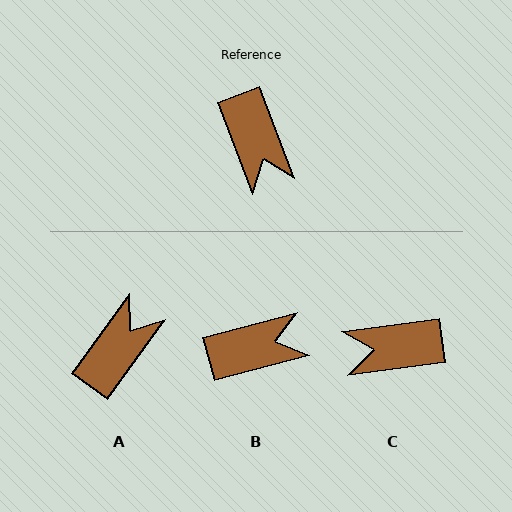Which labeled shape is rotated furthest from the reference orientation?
A, about 123 degrees away.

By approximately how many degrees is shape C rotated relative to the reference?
Approximately 103 degrees clockwise.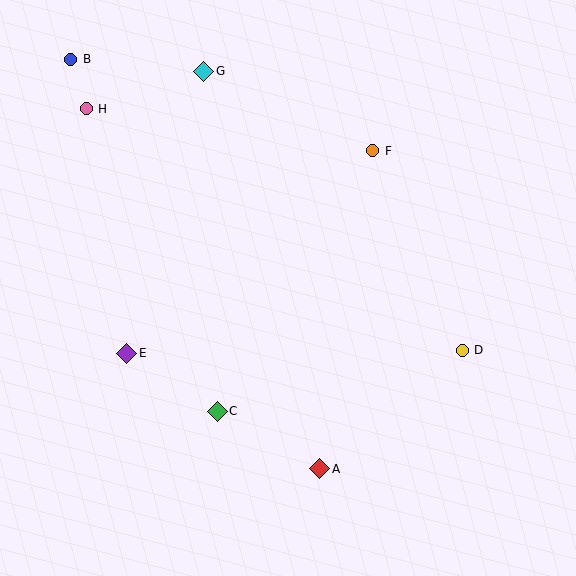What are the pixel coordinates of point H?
Point H is at (86, 109).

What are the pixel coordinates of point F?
Point F is at (373, 151).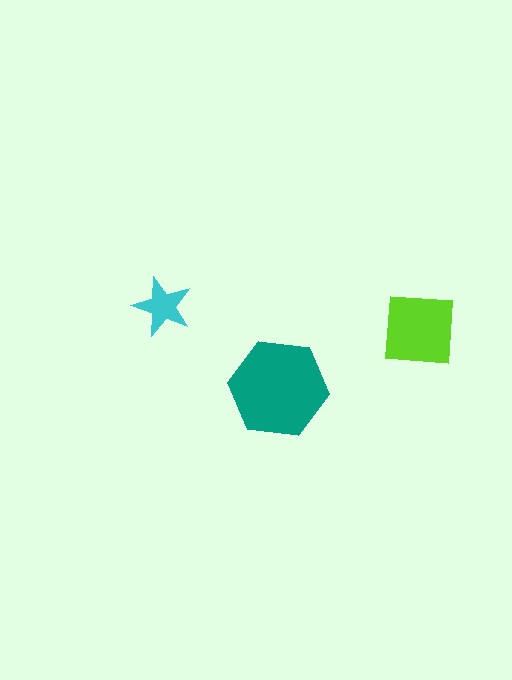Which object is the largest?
The teal hexagon.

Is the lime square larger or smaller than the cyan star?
Larger.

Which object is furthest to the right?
The lime square is rightmost.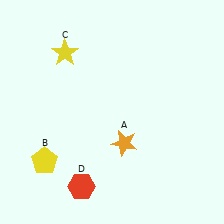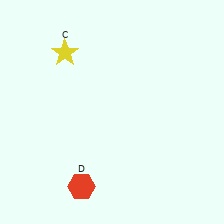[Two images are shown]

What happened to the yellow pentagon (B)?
The yellow pentagon (B) was removed in Image 2. It was in the bottom-left area of Image 1.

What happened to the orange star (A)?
The orange star (A) was removed in Image 2. It was in the bottom-right area of Image 1.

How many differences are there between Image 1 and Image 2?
There are 2 differences between the two images.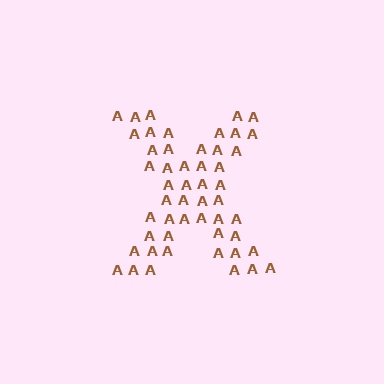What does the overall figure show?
The overall figure shows the letter X.